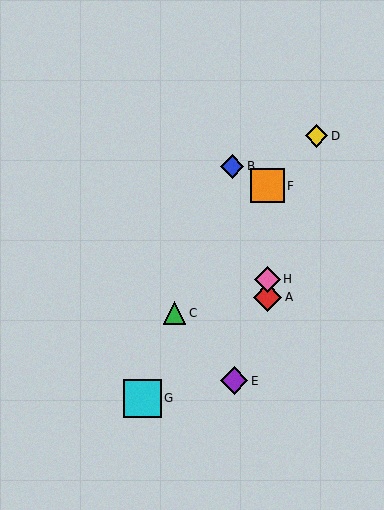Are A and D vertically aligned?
No, A is at x≈267 and D is at x≈317.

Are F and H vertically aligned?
Yes, both are at x≈267.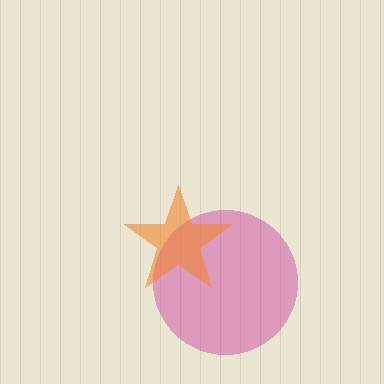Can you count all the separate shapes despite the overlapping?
Yes, there are 2 separate shapes.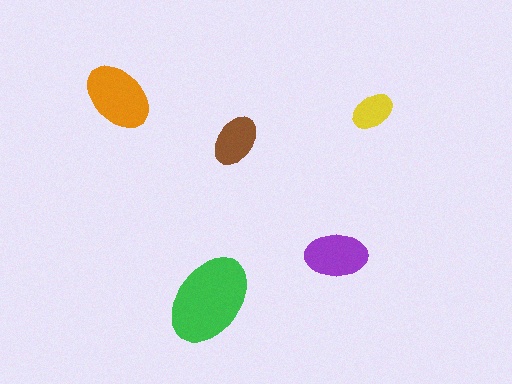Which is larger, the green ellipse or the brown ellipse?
The green one.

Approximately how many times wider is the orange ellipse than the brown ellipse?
About 1.5 times wider.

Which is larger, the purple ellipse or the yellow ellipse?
The purple one.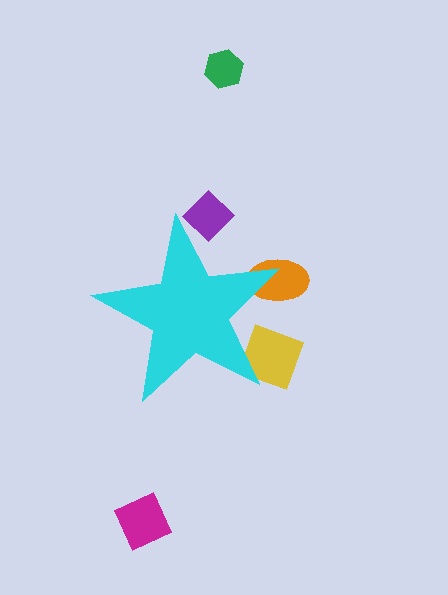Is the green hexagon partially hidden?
No, the green hexagon is fully visible.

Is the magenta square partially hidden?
No, the magenta square is fully visible.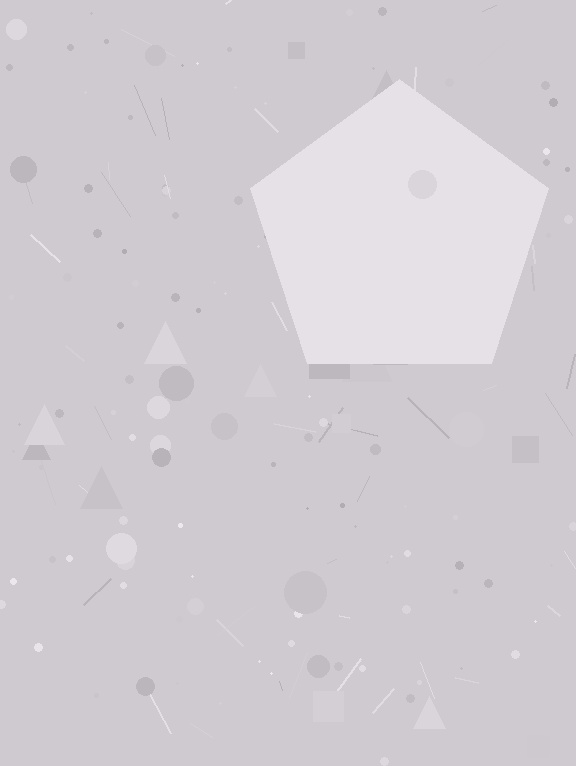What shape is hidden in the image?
A pentagon is hidden in the image.